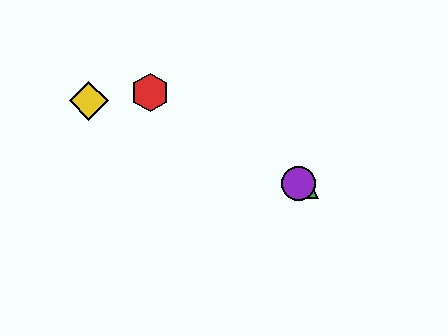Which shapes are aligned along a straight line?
The blue diamond, the green triangle, the yellow diamond, the purple circle are aligned along a straight line.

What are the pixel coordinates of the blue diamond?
The blue diamond is at (93, 103).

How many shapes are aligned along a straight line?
4 shapes (the blue diamond, the green triangle, the yellow diamond, the purple circle) are aligned along a straight line.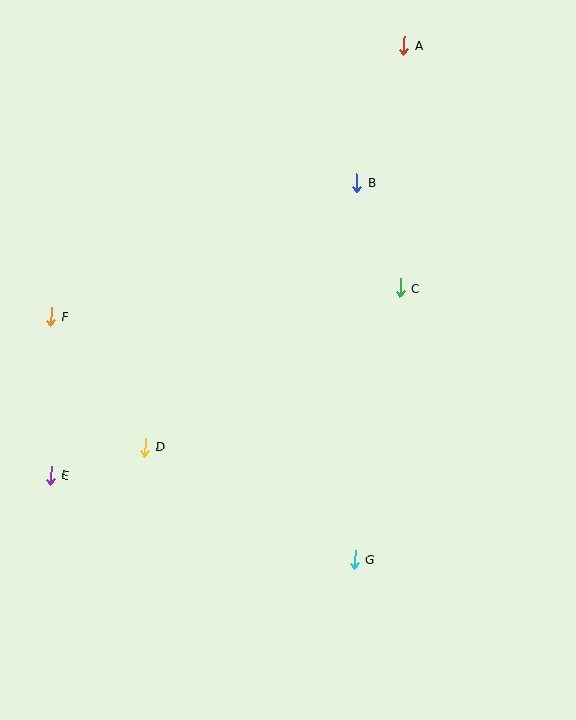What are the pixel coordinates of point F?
Point F is at (51, 316).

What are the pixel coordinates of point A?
Point A is at (404, 46).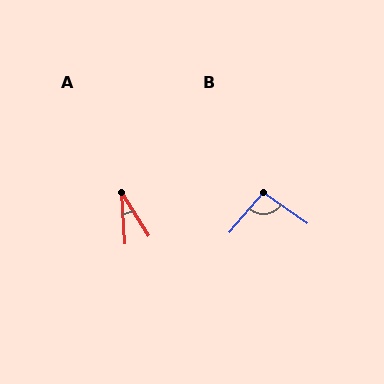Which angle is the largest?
B, at approximately 95 degrees.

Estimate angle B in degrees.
Approximately 95 degrees.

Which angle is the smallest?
A, at approximately 29 degrees.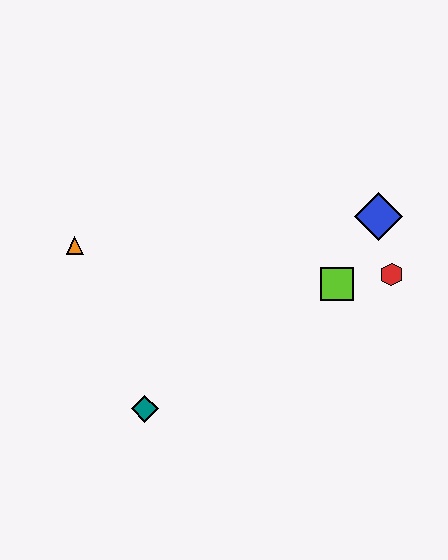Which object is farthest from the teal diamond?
The blue diamond is farthest from the teal diamond.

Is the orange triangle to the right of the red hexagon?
No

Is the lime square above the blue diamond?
No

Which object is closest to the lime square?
The red hexagon is closest to the lime square.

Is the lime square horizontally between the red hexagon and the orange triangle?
Yes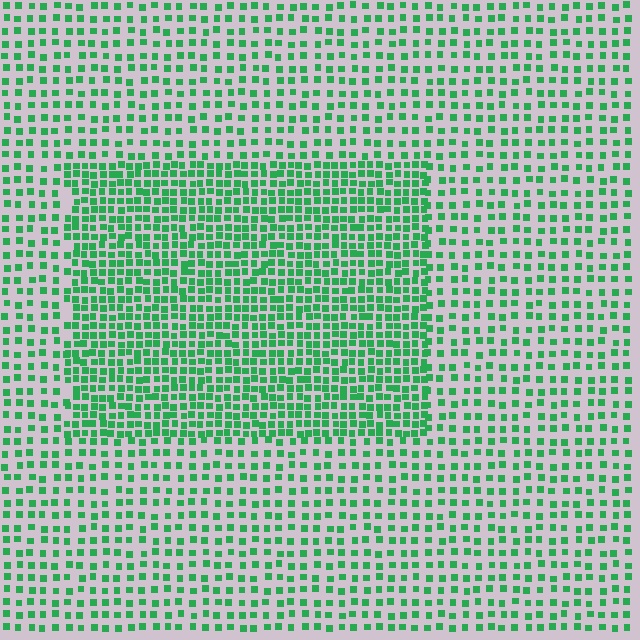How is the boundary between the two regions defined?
The boundary is defined by a change in element density (approximately 1.9x ratio). All elements are the same color, size, and shape.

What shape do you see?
I see a rectangle.